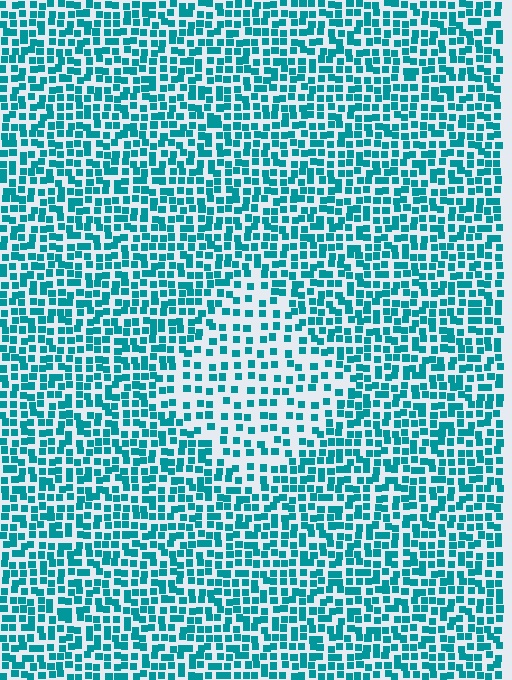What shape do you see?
I see a diamond.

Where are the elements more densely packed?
The elements are more densely packed outside the diamond boundary.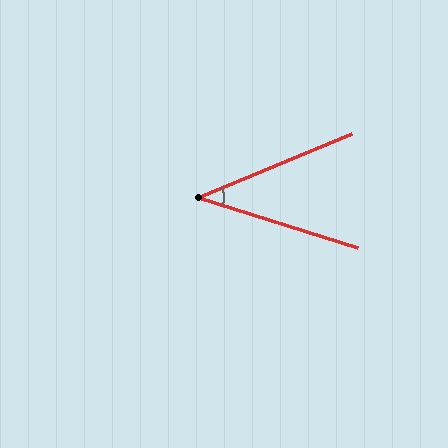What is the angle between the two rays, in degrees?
Approximately 40 degrees.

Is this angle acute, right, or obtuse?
It is acute.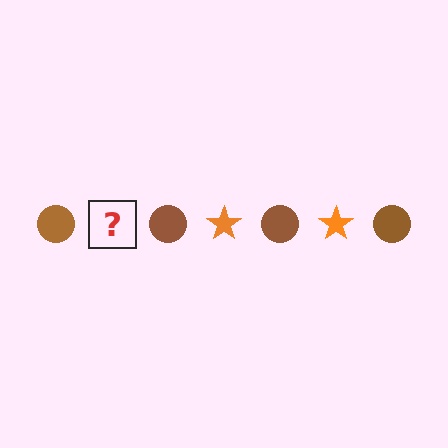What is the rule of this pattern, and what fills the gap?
The rule is that the pattern alternates between brown circle and orange star. The gap should be filled with an orange star.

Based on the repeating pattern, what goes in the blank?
The blank should be an orange star.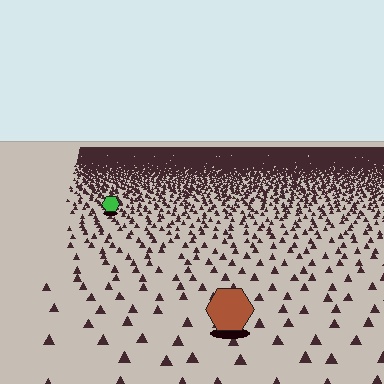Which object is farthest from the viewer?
The green hexagon is farthest from the viewer. It appears smaller and the ground texture around it is denser.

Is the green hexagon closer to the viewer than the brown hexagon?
No. The brown hexagon is closer — you can tell from the texture gradient: the ground texture is coarser near it.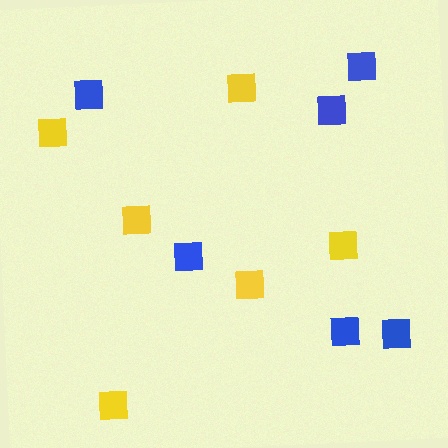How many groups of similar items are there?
There are 2 groups: one group of yellow squares (6) and one group of blue squares (6).